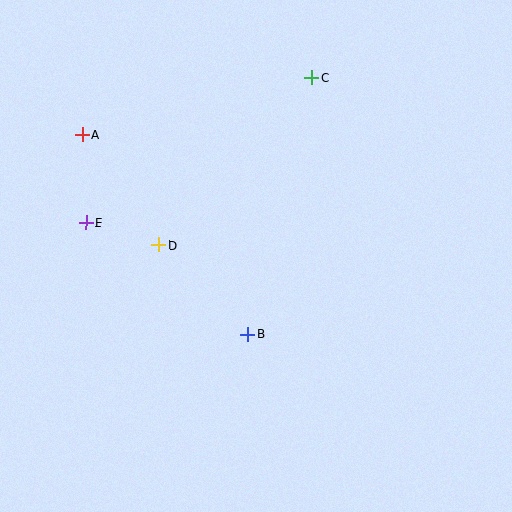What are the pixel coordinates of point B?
Point B is at (247, 334).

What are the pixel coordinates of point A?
Point A is at (83, 135).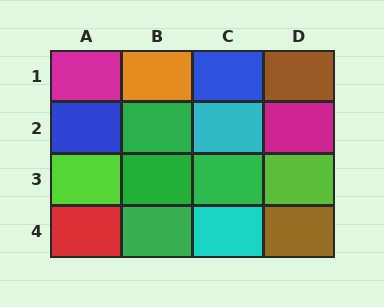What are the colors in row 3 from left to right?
Lime, green, green, lime.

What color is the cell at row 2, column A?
Blue.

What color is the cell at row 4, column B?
Green.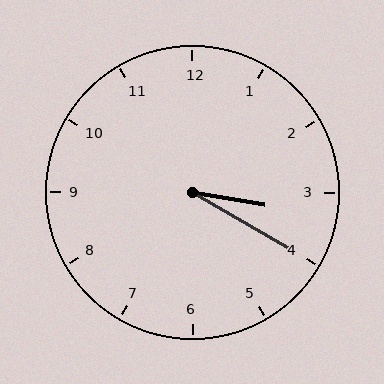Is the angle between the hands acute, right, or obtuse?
It is acute.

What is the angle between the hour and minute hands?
Approximately 20 degrees.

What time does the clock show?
3:20.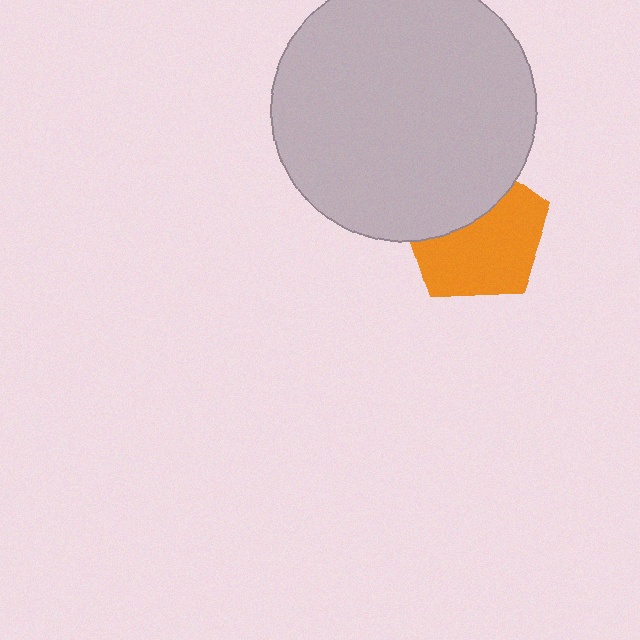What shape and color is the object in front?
The object in front is a light gray circle.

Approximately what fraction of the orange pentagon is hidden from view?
Roughly 38% of the orange pentagon is hidden behind the light gray circle.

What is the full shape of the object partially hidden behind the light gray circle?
The partially hidden object is an orange pentagon.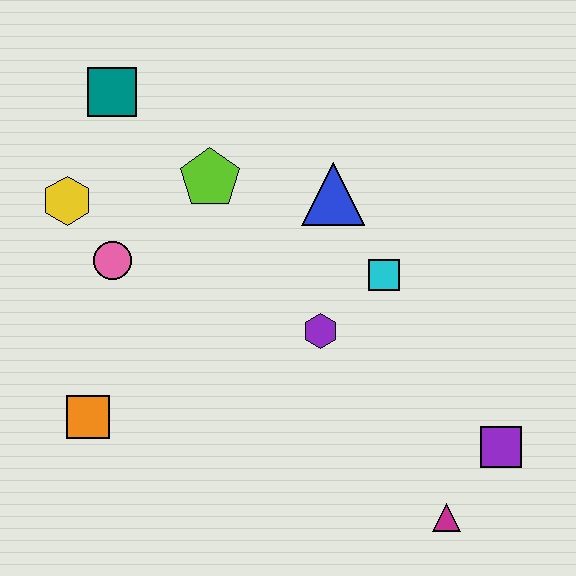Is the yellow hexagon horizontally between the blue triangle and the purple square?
No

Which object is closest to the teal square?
The yellow hexagon is closest to the teal square.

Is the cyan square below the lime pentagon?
Yes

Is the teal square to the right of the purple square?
No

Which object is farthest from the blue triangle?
The magenta triangle is farthest from the blue triangle.